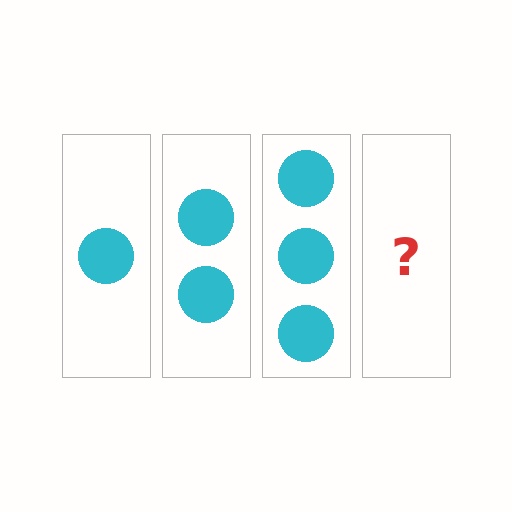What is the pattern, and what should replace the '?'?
The pattern is that each step adds one more circle. The '?' should be 4 circles.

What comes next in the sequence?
The next element should be 4 circles.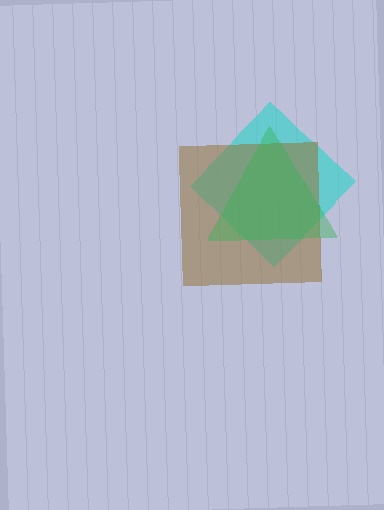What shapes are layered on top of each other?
The layered shapes are: a cyan diamond, a brown square, a green triangle.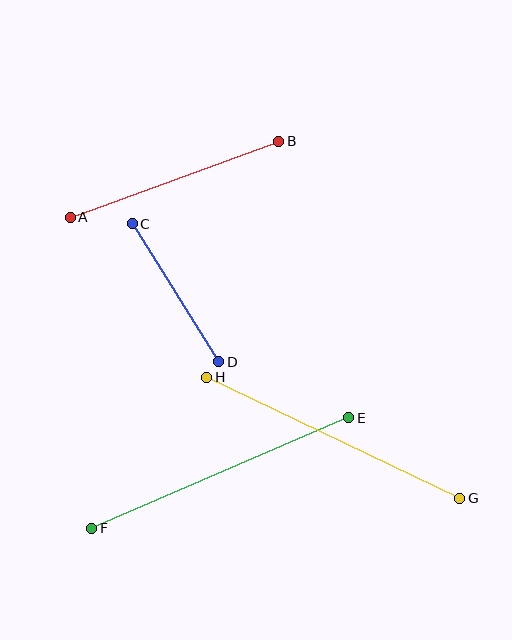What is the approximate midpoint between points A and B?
The midpoint is at approximately (174, 179) pixels.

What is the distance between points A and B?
The distance is approximately 222 pixels.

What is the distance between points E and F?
The distance is approximately 280 pixels.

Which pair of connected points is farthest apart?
Points G and H are farthest apart.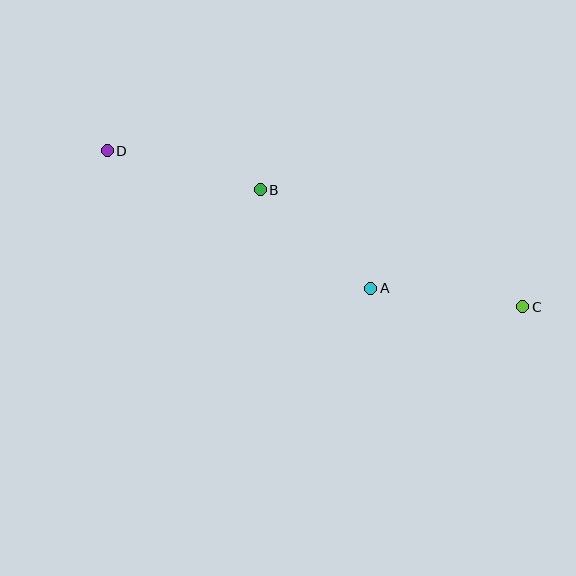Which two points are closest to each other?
Points A and B are closest to each other.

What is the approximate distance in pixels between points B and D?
The distance between B and D is approximately 158 pixels.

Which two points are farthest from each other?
Points C and D are farthest from each other.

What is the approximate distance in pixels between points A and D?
The distance between A and D is approximately 297 pixels.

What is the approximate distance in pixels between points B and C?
The distance between B and C is approximately 287 pixels.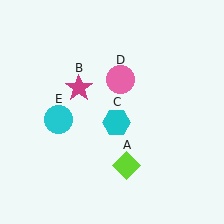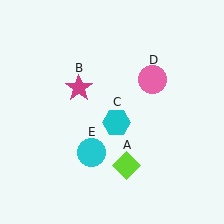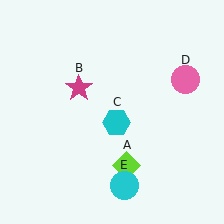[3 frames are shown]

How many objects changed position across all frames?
2 objects changed position: pink circle (object D), cyan circle (object E).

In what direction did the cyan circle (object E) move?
The cyan circle (object E) moved down and to the right.